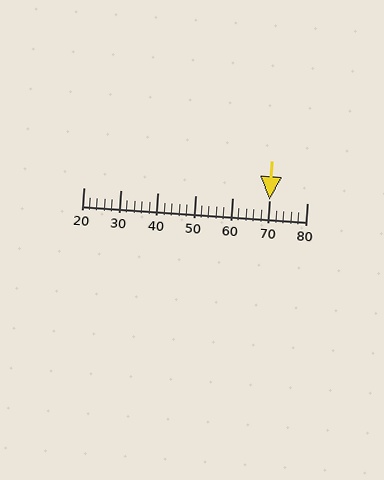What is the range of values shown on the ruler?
The ruler shows values from 20 to 80.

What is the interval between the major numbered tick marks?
The major tick marks are spaced 10 units apart.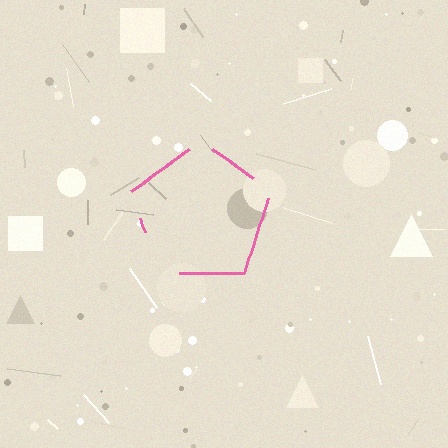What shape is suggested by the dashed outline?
The dashed outline suggests a pentagon.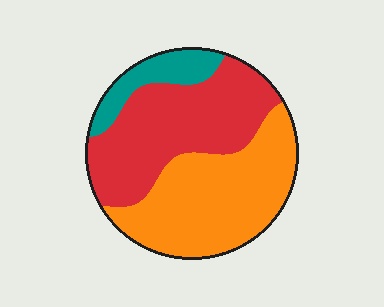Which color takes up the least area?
Teal, at roughly 10%.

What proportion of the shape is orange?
Orange covers roughly 45% of the shape.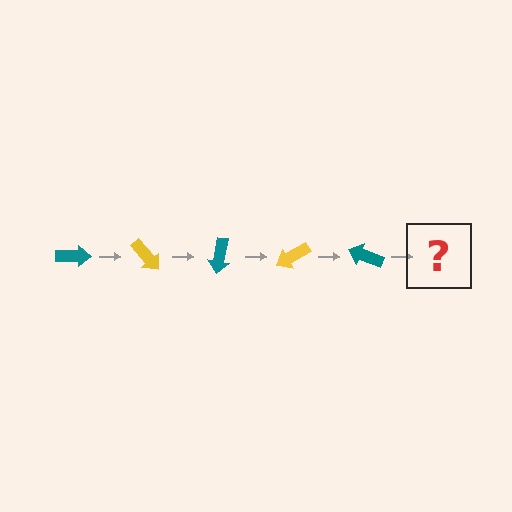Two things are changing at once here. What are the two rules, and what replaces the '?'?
The two rules are that it rotates 50 degrees each step and the color cycles through teal and yellow. The '?' should be a yellow arrow, rotated 250 degrees from the start.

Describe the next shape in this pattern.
It should be a yellow arrow, rotated 250 degrees from the start.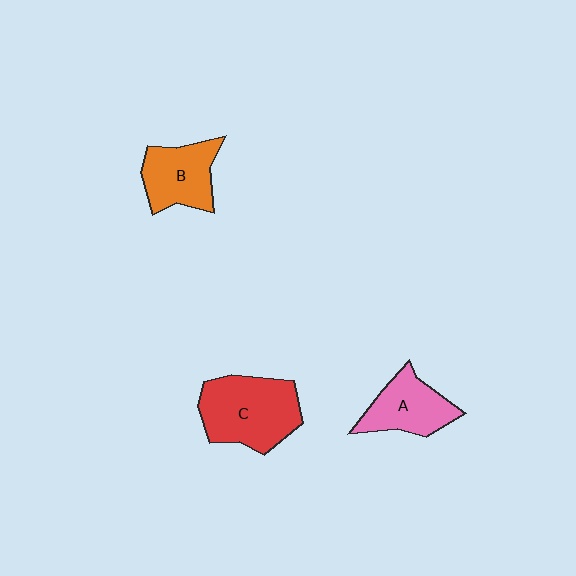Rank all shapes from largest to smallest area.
From largest to smallest: C (red), B (orange), A (pink).